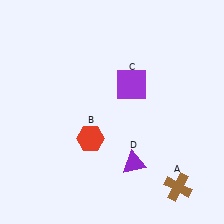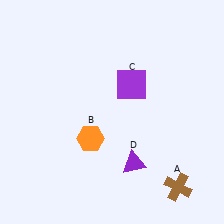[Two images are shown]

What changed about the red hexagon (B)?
In Image 1, B is red. In Image 2, it changed to orange.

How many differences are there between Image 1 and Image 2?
There is 1 difference between the two images.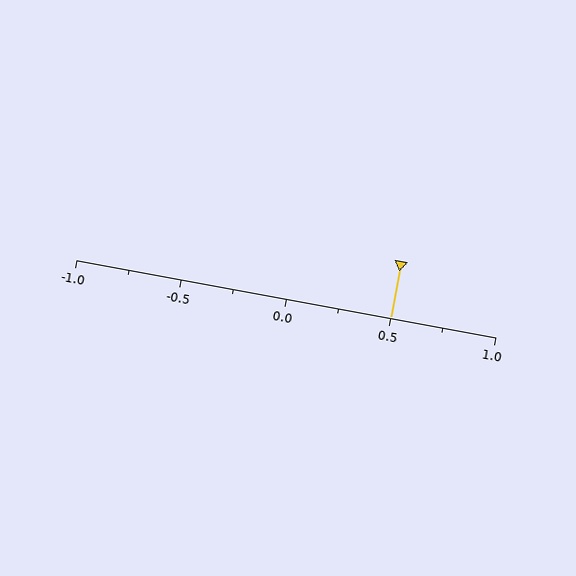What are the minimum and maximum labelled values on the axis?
The axis runs from -1.0 to 1.0.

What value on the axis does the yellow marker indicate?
The marker indicates approximately 0.5.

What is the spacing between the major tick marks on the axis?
The major ticks are spaced 0.5 apart.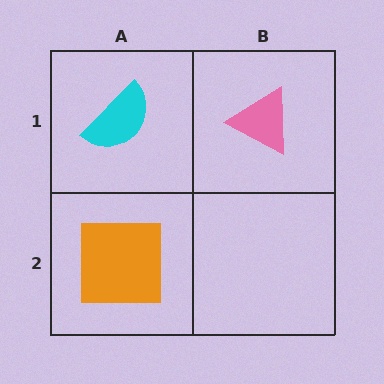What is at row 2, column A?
An orange square.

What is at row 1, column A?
A cyan semicircle.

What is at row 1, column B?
A pink triangle.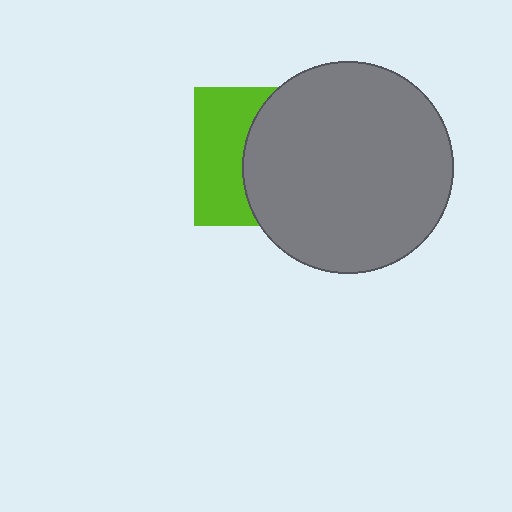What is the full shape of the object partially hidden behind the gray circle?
The partially hidden object is a lime square.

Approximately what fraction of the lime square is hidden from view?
Roughly 59% of the lime square is hidden behind the gray circle.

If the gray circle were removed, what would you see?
You would see the complete lime square.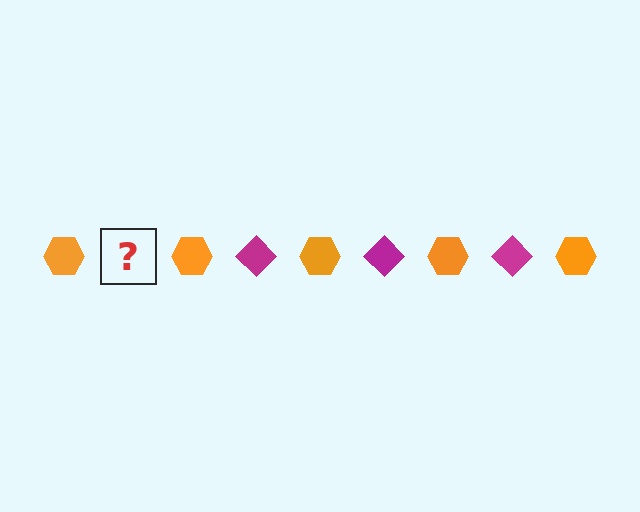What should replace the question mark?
The question mark should be replaced with a magenta diamond.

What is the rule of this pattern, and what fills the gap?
The rule is that the pattern alternates between orange hexagon and magenta diamond. The gap should be filled with a magenta diamond.